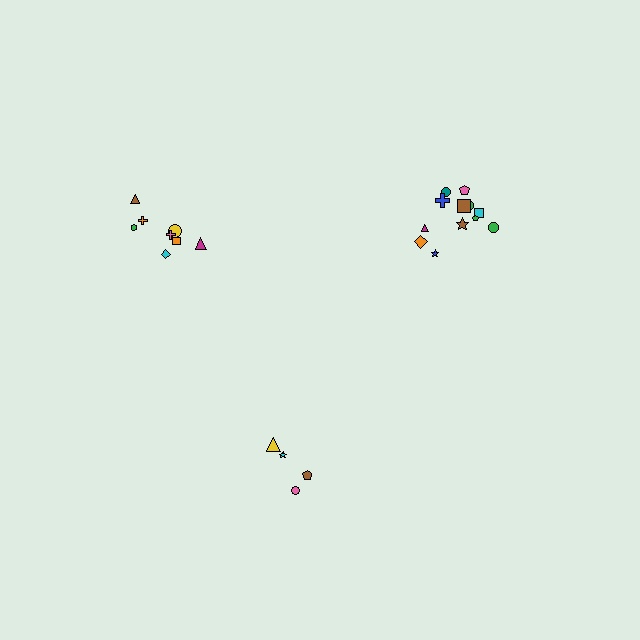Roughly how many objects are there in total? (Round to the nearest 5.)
Roughly 25 objects in total.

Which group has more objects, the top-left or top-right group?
The top-right group.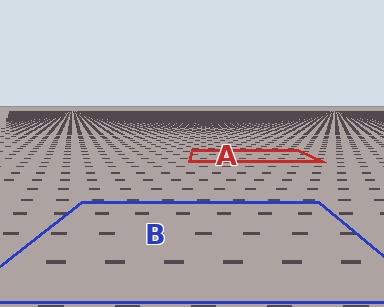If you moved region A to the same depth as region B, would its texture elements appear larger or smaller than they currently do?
They would appear larger. At a closer depth, the same texture elements are projected at a bigger on-screen size.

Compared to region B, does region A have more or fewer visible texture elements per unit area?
Region A has more texture elements per unit area — they are packed more densely because it is farther away.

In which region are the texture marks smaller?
The texture marks are smaller in region A, because it is farther away.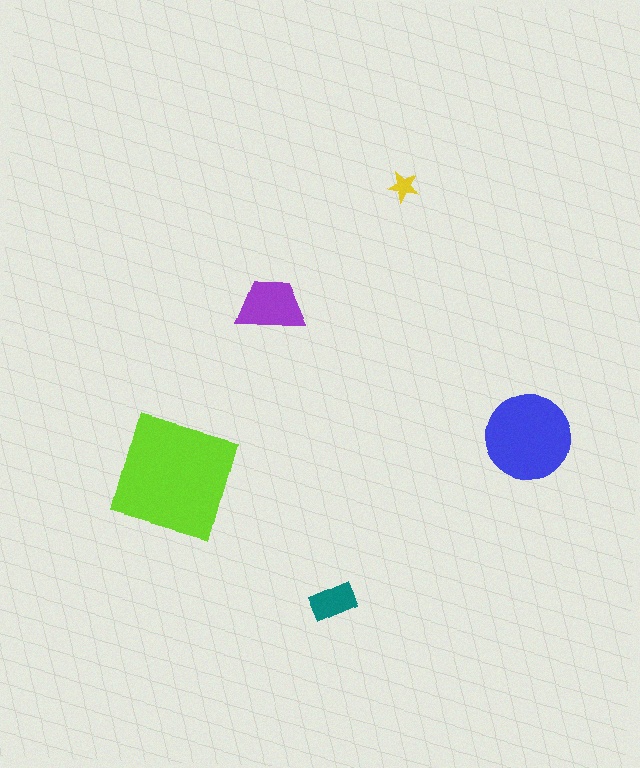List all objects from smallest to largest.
The yellow star, the teal rectangle, the purple trapezoid, the blue circle, the lime square.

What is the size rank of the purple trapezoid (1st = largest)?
3rd.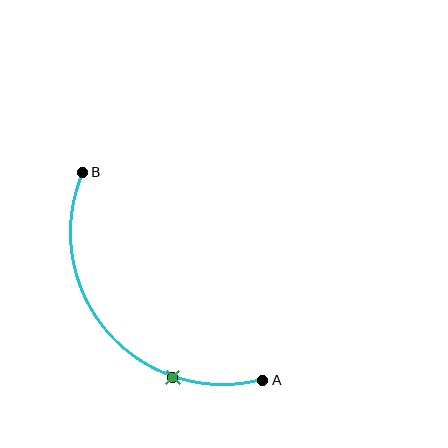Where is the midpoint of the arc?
The arc midpoint is the point on the curve farthest from the straight line joining A and B. It sits below and to the left of that line.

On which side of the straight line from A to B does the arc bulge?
The arc bulges below and to the left of the straight line connecting A and B.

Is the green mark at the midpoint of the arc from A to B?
No. The green mark lies on the arc but is closer to endpoint A. The arc midpoint would be at the point on the curve equidistant along the arc from both A and B.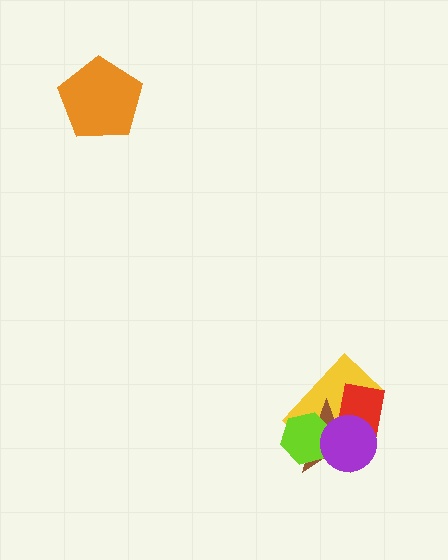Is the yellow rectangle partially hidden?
Yes, it is partially covered by another shape.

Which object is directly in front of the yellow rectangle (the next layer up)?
The brown star is directly in front of the yellow rectangle.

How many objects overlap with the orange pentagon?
0 objects overlap with the orange pentagon.